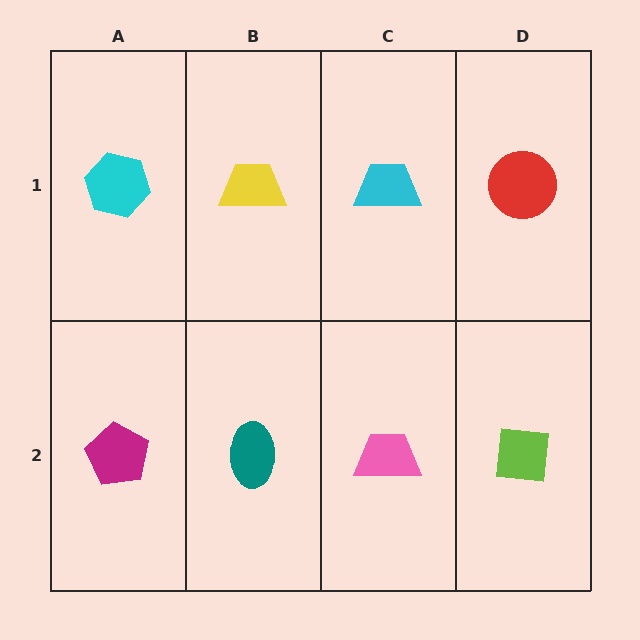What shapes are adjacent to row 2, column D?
A red circle (row 1, column D), a pink trapezoid (row 2, column C).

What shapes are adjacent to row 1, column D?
A lime square (row 2, column D), a cyan trapezoid (row 1, column C).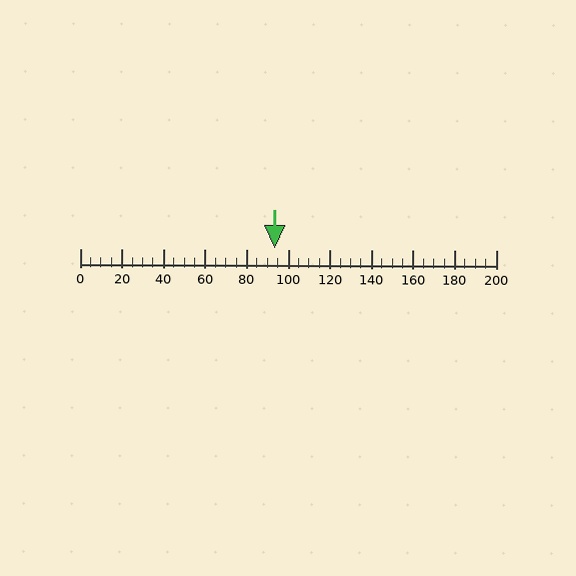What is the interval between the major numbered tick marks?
The major tick marks are spaced 20 units apart.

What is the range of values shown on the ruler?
The ruler shows values from 0 to 200.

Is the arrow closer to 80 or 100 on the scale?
The arrow is closer to 100.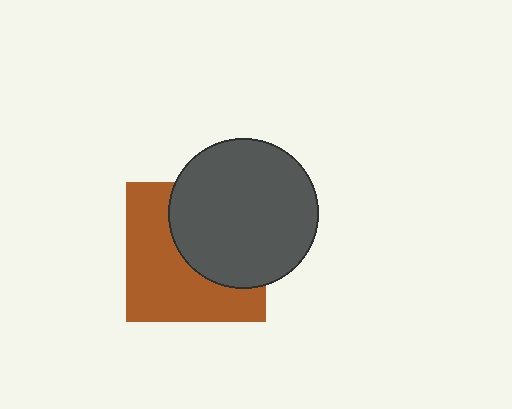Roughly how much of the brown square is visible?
About half of it is visible (roughly 53%).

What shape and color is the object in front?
The object in front is a dark gray circle.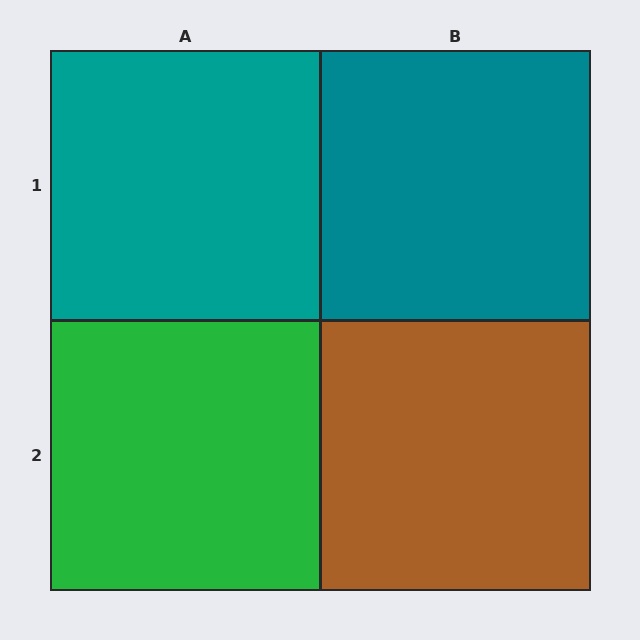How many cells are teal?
2 cells are teal.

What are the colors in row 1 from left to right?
Teal, teal.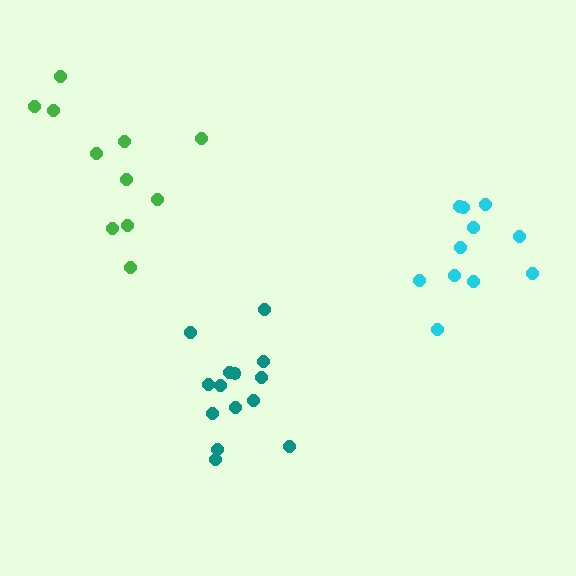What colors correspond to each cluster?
The clusters are colored: green, teal, cyan.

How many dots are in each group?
Group 1: 11 dots, Group 2: 14 dots, Group 3: 11 dots (36 total).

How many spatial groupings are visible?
There are 3 spatial groupings.